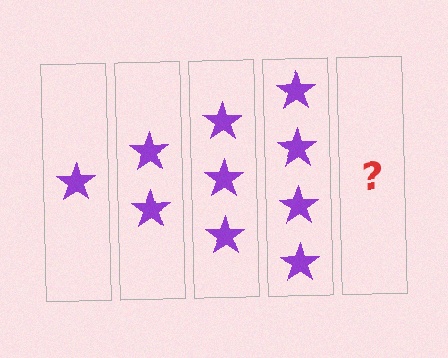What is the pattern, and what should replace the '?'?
The pattern is that each step adds one more star. The '?' should be 5 stars.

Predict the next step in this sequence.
The next step is 5 stars.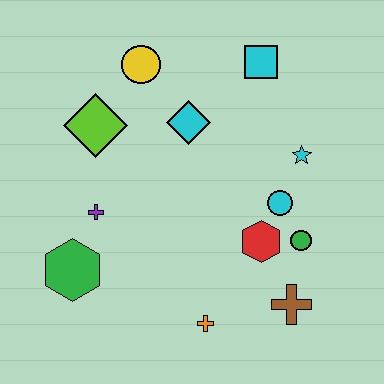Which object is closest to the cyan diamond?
The yellow circle is closest to the cyan diamond.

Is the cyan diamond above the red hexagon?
Yes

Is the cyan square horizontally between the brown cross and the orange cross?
Yes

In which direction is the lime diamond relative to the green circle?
The lime diamond is to the left of the green circle.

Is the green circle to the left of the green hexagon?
No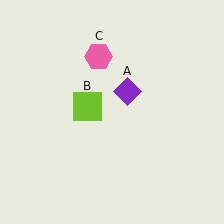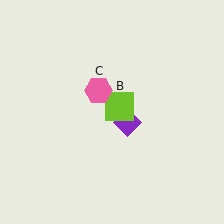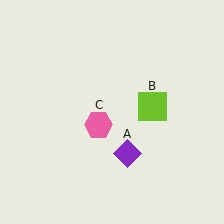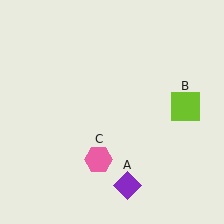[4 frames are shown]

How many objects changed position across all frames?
3 objects changed position: purple diamond (object A), lime square (object B), pink hexagon (object C).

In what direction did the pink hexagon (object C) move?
The pink hexagon (object C) moved down.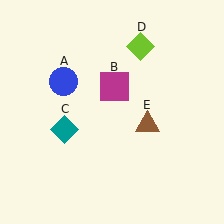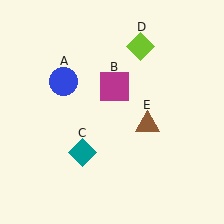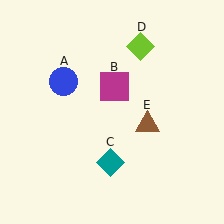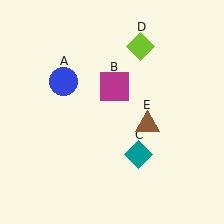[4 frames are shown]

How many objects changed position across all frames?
1 object changed position: teal diamond (object C).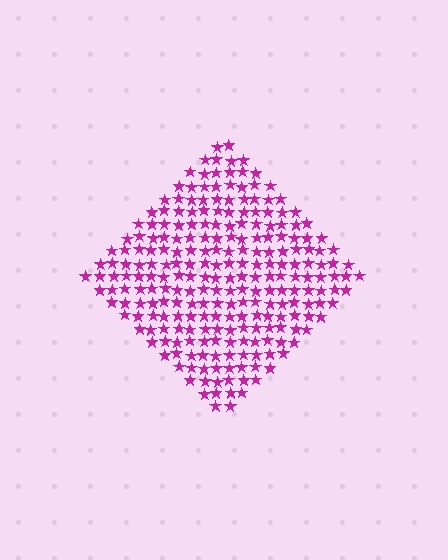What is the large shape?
The large shape is a diamond.